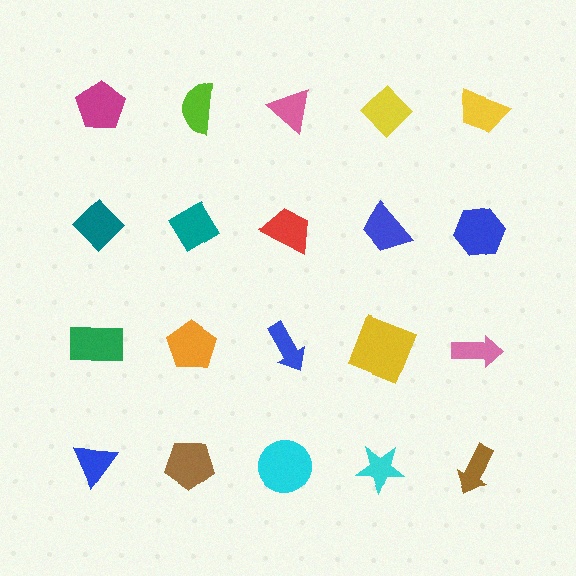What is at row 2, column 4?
A blue trapezoid.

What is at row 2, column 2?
A teal diamond.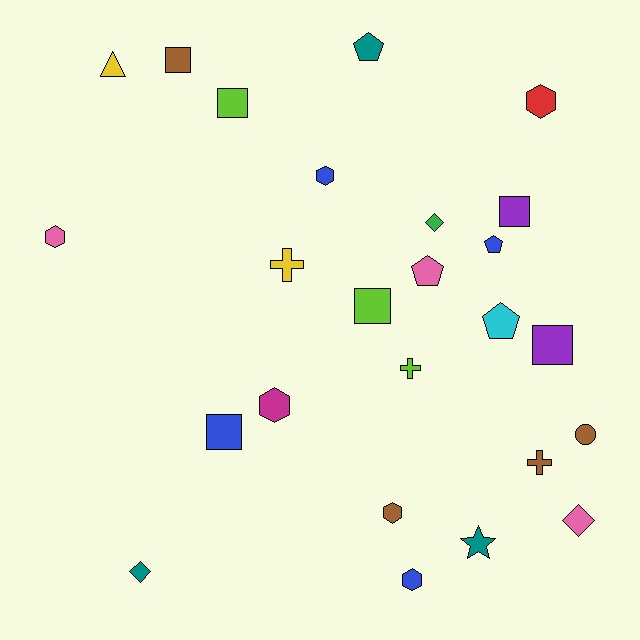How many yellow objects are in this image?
There are 2 yellow objects.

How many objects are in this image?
There are 25 objects.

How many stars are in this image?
There is 1 star.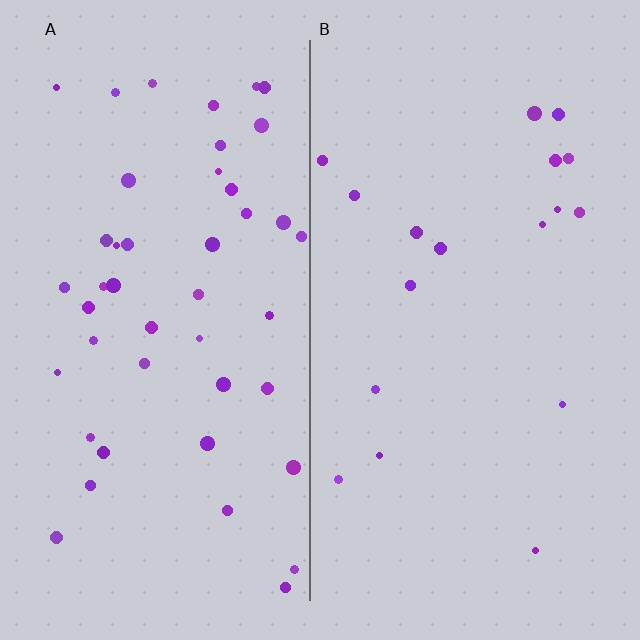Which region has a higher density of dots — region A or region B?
A (the left).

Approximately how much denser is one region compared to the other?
Approximately 2.6× — region A over region B.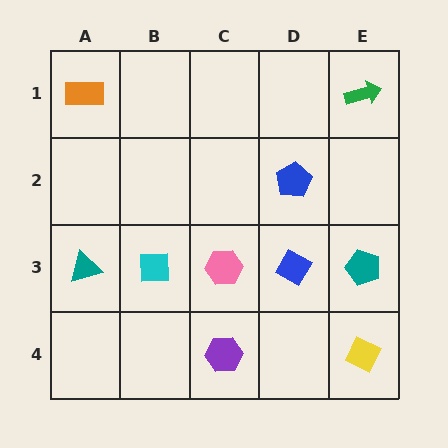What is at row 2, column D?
A blue pentagon.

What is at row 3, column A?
A teal triangle.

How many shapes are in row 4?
2 shapes.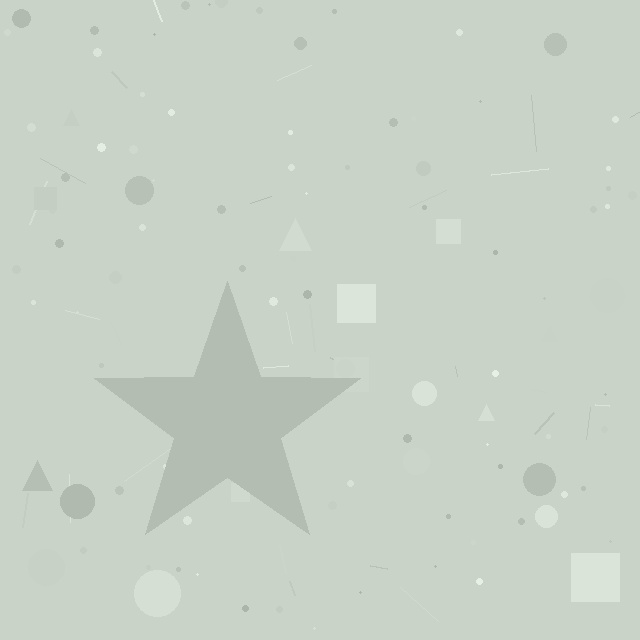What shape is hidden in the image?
A star is hidden in the image.